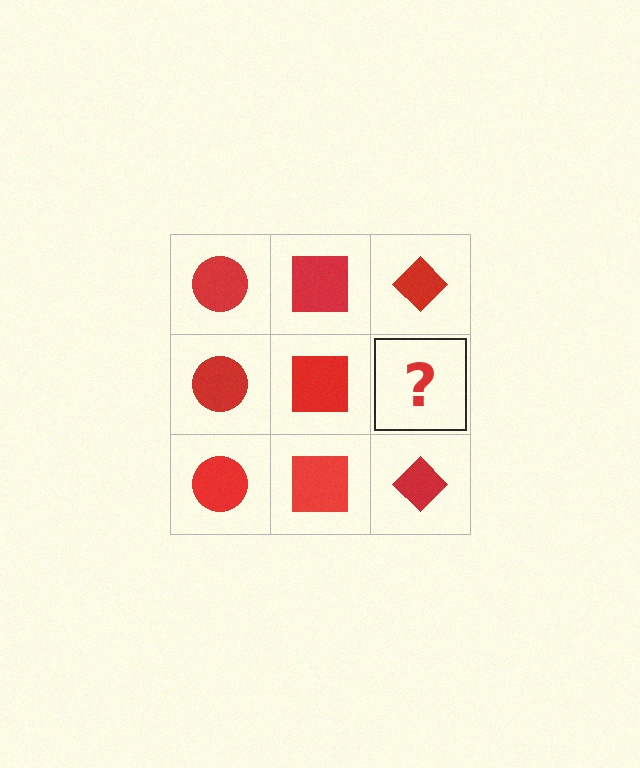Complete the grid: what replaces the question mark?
The question mark should be replaced with a red diamond.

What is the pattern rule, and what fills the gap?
The rule is that each column has a consistent shape. The gap should be filled with a red diamond.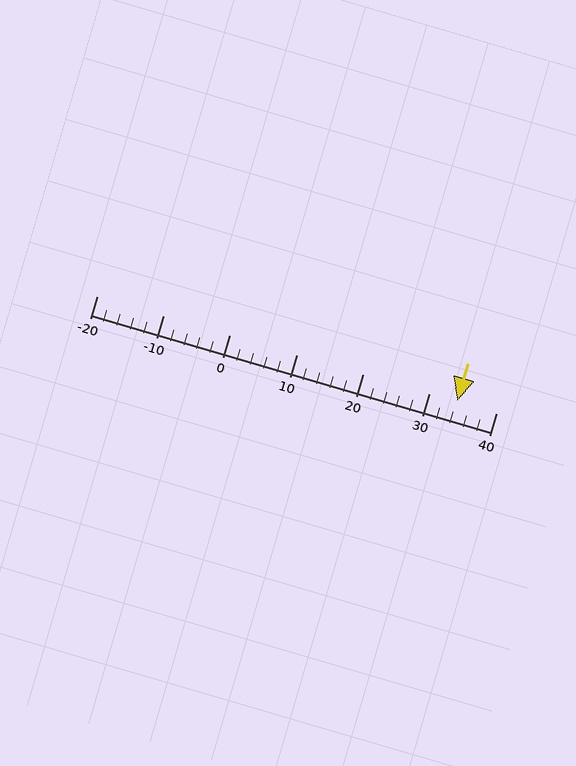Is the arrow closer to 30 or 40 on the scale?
The arrow is closer to 30.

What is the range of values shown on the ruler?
The ruler shows values from -20 to 40.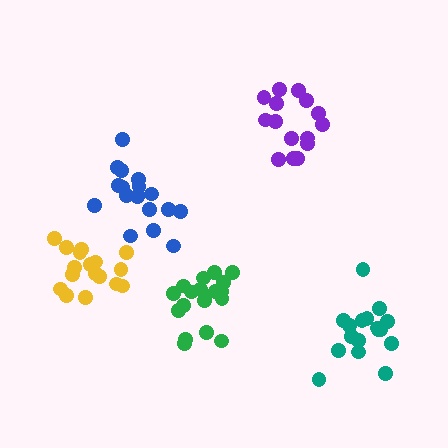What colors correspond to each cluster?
The clusters are colored: blue, purple, green, yellow, teal.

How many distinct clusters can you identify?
There are 5 distinct clusters.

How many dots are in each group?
Group 1: 17 dots, Group 2: 15 dots, Group 3: 19 dots, Group 4: 17 dots, Group 5: 17 dots (85 total).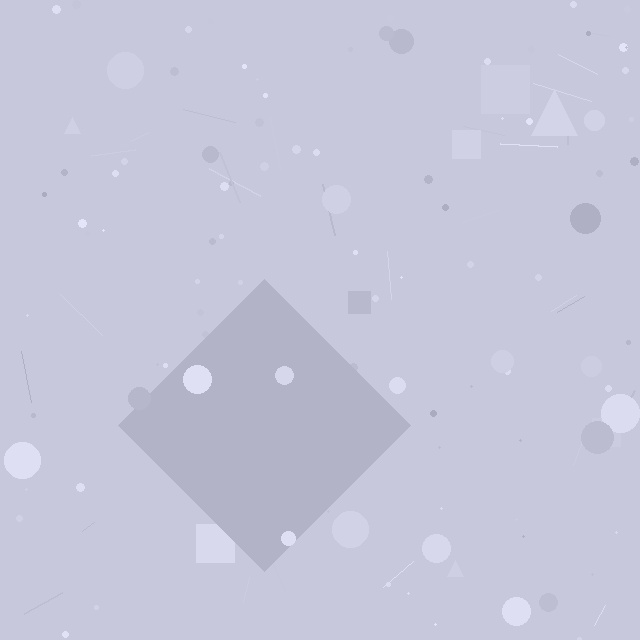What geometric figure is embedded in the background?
A diamond is embedded in the background.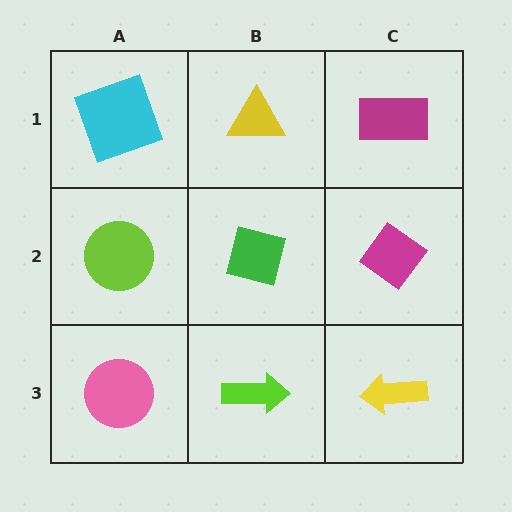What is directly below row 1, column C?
A magenta diamond.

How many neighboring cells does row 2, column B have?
4.